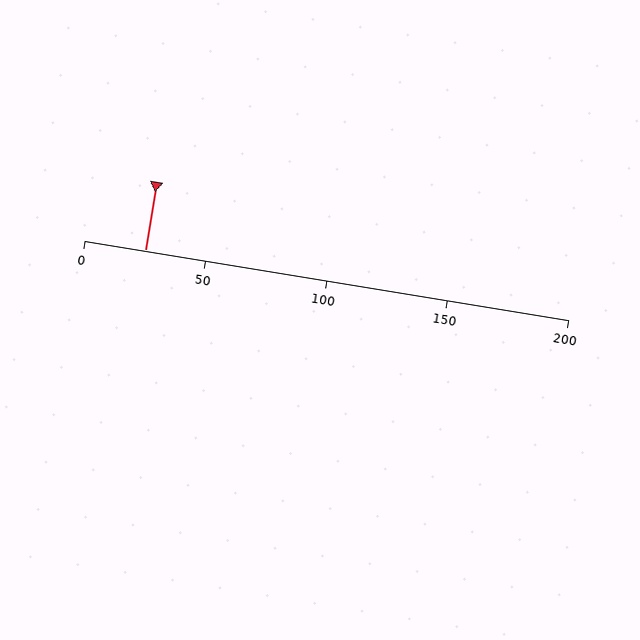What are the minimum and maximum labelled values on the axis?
The axis runs from 0 to 200.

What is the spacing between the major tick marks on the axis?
The major ticks are spaced 50 apart.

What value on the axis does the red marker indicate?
The marker indicates approximately 25.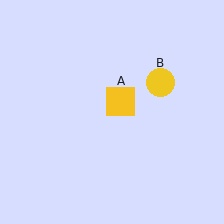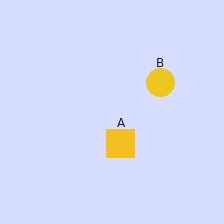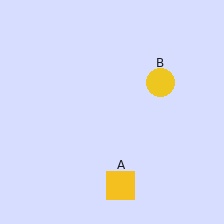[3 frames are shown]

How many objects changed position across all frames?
1 object changed position: yellow square (object A).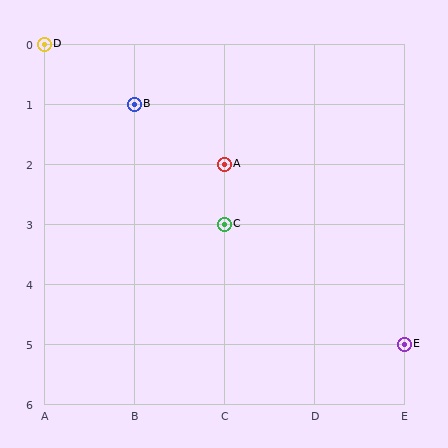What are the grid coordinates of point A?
Point A is at grid coordinates (C, 2).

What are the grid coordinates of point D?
Point D is at grid coordinates (A, 0).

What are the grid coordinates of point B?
Point B is at grid coordinates (B, 1).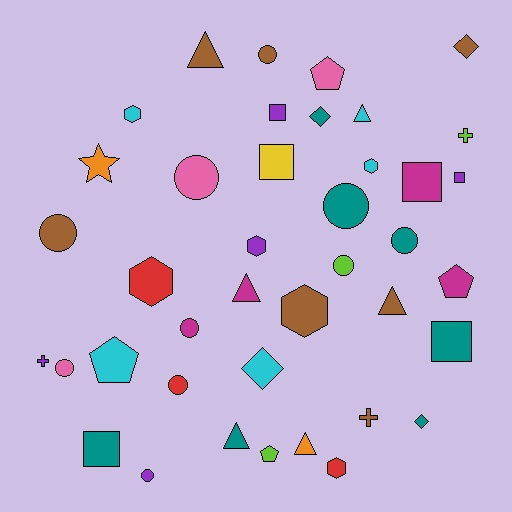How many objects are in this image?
There are 40 objects.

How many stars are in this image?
There is 1 star.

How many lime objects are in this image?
There are 3 lime objects.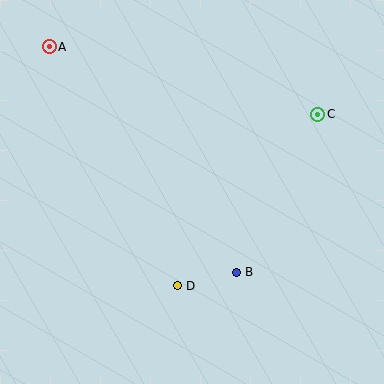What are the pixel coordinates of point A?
Point A is at (49, 47).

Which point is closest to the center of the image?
Point B at (236, 272) is closest to the center.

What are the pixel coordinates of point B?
Point B is at (236, 272).